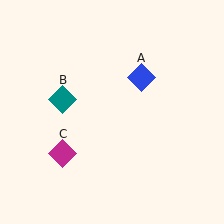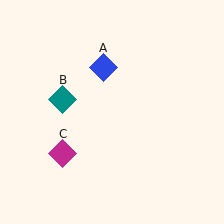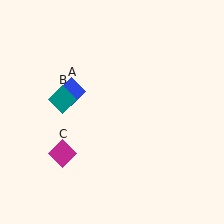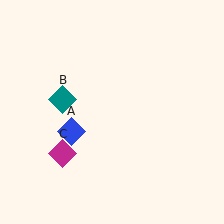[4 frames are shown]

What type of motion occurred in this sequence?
The blue diamond (object A) rotated counterclockwise around the center of the scene.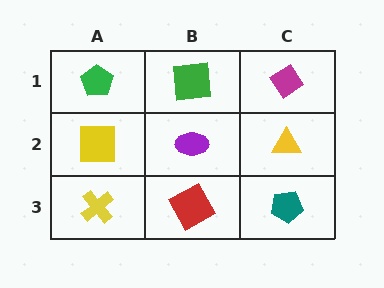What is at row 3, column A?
A yellow cross.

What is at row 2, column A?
A yellow square.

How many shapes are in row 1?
3 shapes.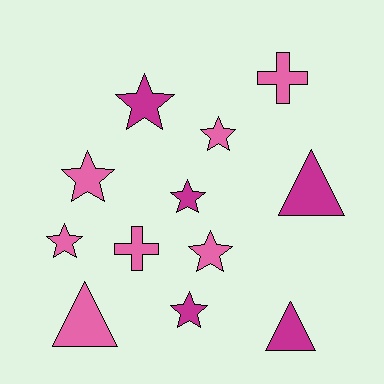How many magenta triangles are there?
There are 2 magenta triangles.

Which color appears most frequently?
Pink, with 7 objects.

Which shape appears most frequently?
Star, with 7 objects.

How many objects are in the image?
There are 12 objects.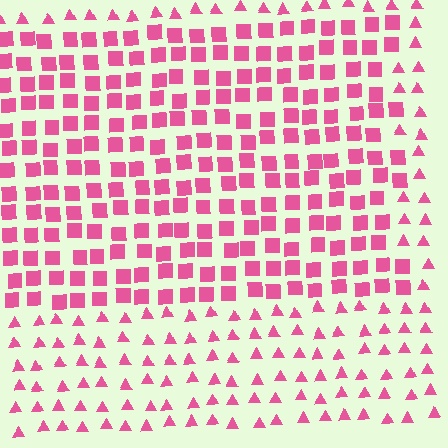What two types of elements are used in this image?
The image uses squares inside the rectangle region and triangles outside it.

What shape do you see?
I see a rectangle.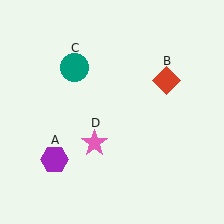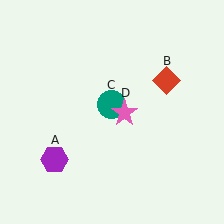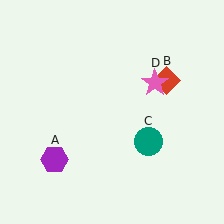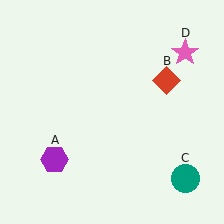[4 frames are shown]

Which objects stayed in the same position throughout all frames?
Purple hexagon (object A) and red diamond (object B) remained stationary.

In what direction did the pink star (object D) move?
The pink star (object D) moved up and to the right.